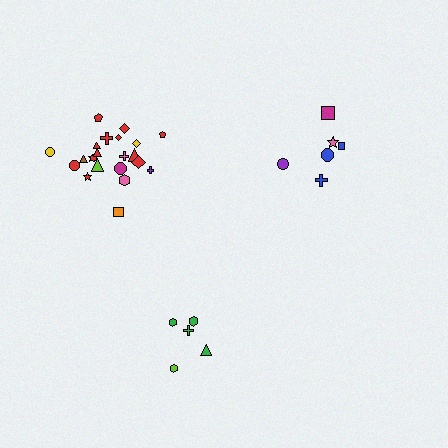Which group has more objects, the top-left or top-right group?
The top-left group.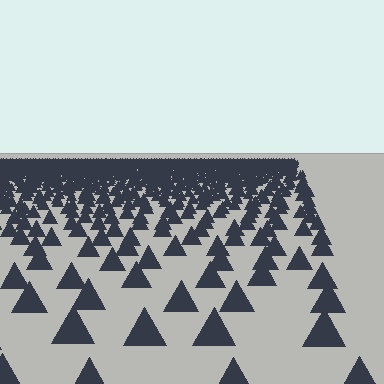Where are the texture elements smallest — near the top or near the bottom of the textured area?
Near the top.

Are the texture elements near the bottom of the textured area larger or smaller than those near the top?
Larger. Near the bottom, elements are closer to the viewer and appear at a bigger on-screen size.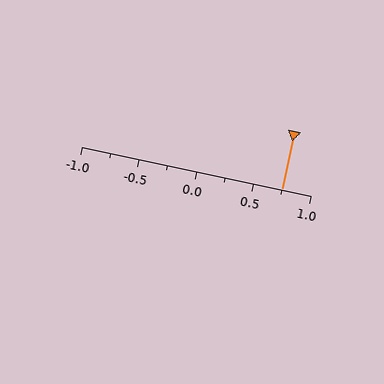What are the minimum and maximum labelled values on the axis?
The axis runs from -1.0 to 1.0.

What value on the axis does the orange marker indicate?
The marker indicates approximately 0.75.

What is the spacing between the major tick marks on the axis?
The major ticks are spaced 0.5 apart.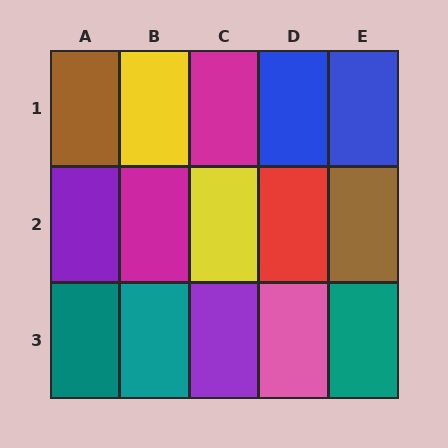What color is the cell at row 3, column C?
Purple.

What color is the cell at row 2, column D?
Red.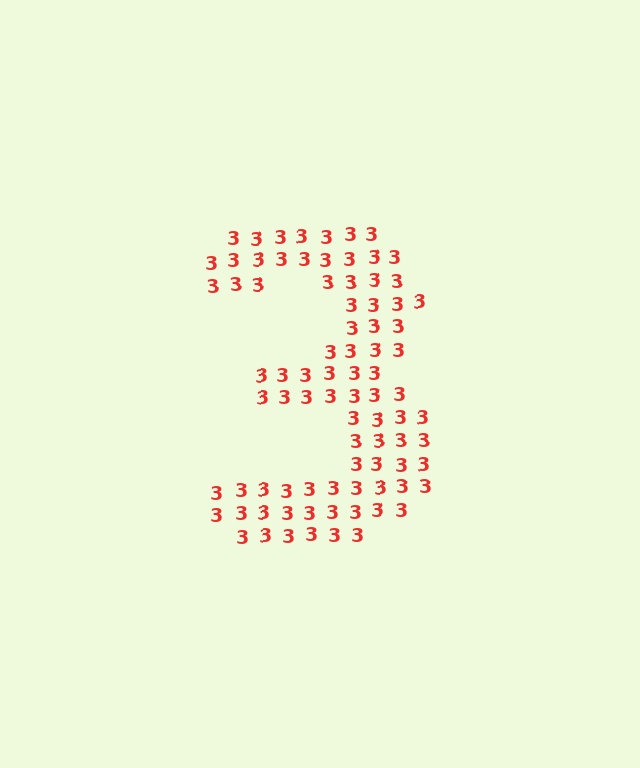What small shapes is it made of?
It is made of small digit 3's.